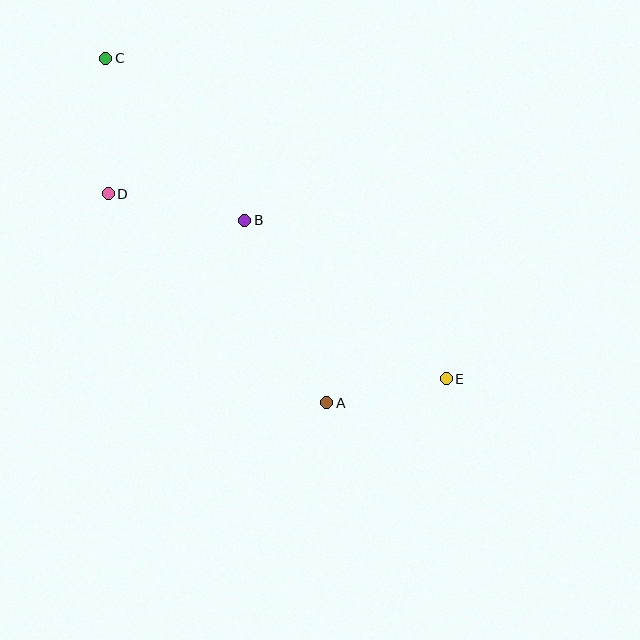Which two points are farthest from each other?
Points C and E are farthest from each other.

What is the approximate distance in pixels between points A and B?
The distance between A and B is approximately 200 pixels.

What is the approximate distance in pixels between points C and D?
The distance between C and D is approximately 135 pixels.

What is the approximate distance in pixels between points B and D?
The distance between B and D is approximately 139 pixels.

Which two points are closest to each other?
Points A and E are closest to each other.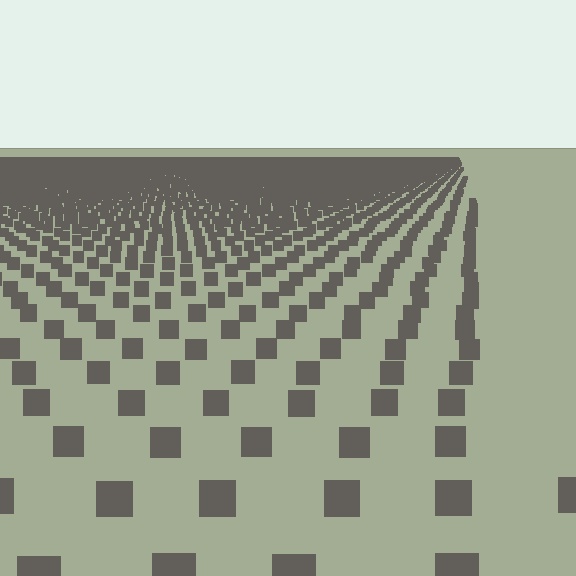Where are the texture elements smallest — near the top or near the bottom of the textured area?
Near the top.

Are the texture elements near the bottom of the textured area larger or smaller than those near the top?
Larger. Near the bottom, elements are closer to the viewer and appear at a bigger on-screen size.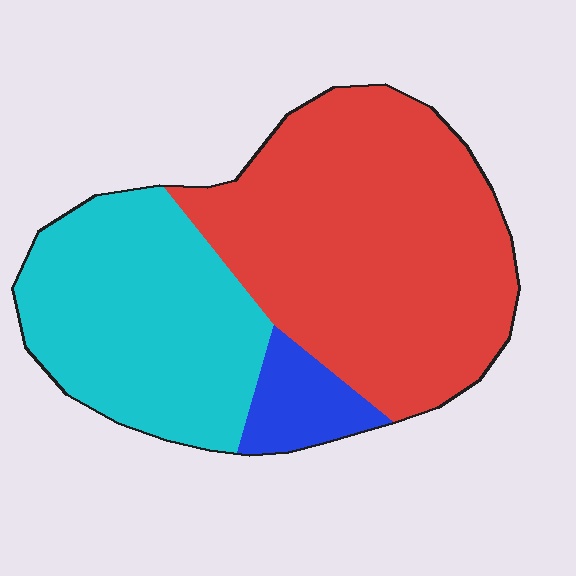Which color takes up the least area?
Blue, at roughly 10%.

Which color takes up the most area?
Red, at roughly 55%.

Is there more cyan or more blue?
Cyan.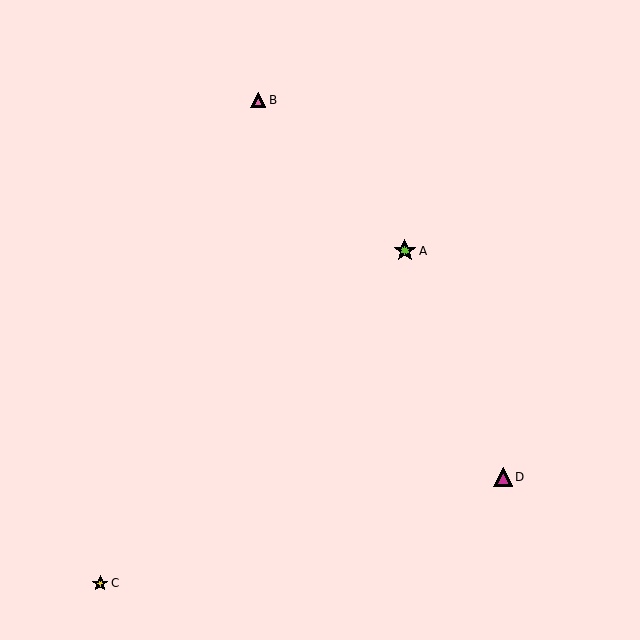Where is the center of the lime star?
The center of the lime star is at (405, 251).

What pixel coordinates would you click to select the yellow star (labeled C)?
Click at (100, 583) to select the yellow star C.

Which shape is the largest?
The lime star (labeled A) is the largest.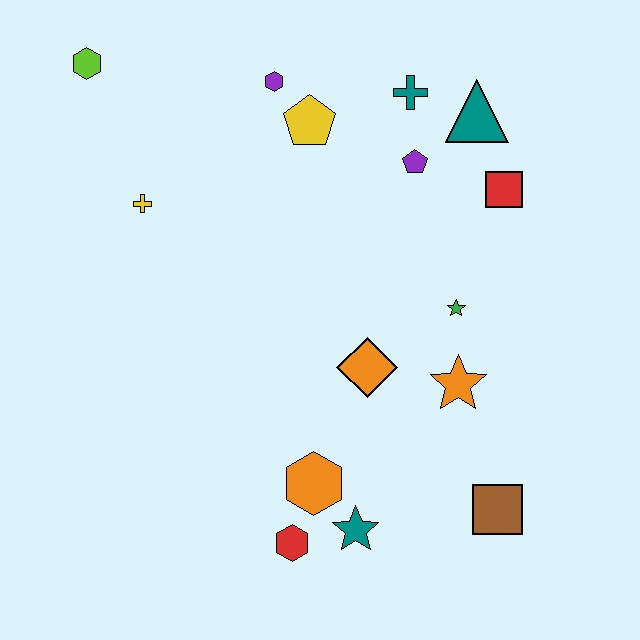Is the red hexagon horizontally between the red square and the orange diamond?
No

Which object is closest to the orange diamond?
The orange star is closest to the orange diamond.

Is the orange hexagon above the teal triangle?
No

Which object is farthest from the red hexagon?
The lime hexagon is farthest from the red hexagon.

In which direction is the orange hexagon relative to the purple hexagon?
The orange hexagon is below the purple hexagon.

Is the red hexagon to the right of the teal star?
No